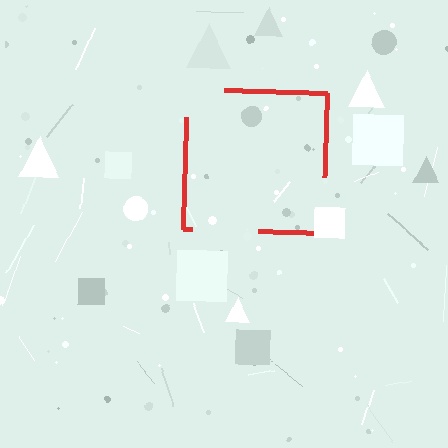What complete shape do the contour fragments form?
The contour fragments form a square.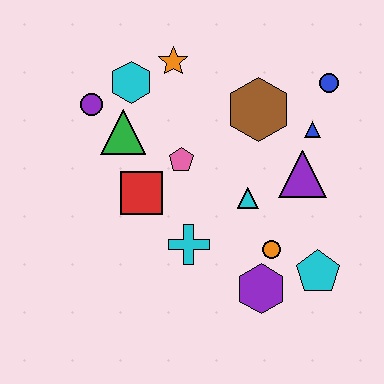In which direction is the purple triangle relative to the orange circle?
The purple triangle is above the orange circle.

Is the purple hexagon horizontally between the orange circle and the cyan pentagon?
No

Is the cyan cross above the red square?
No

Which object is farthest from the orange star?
The cyan pentagon is farthest from the orange star.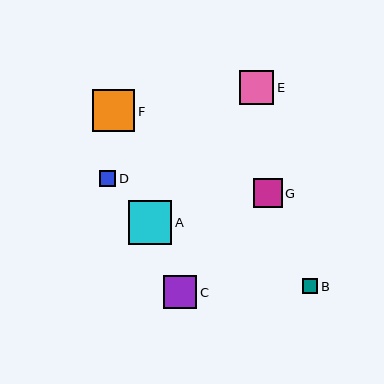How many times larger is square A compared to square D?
Square A is approximately 2.7 times the size of square D.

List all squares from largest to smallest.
From largest to smallest: A, F, E, C, G, D, B.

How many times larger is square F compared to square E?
Square F is approximately 1.2 times the size of square E.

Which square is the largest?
Square A is the largest with a size of approximately 44 pixels.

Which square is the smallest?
Square B is the smallest with a size of approximately 15 pixels.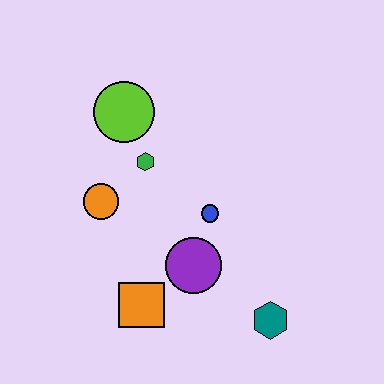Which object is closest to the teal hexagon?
The purple circle is closest to the teal hexagon.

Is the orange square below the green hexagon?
Yes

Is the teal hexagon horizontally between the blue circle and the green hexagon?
No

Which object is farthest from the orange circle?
The teal hexagon is farthest from the orange circle.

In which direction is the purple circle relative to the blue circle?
The purple circle is below the blue circle.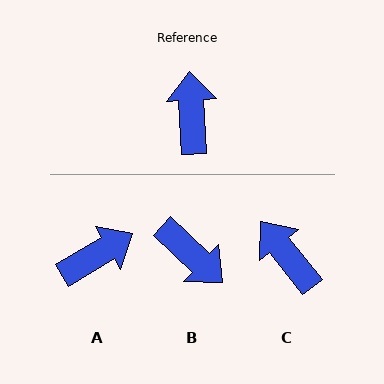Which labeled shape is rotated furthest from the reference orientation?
B, about 136 degrees away.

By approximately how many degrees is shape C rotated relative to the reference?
Approximately 35 degrees counter-clockwise.